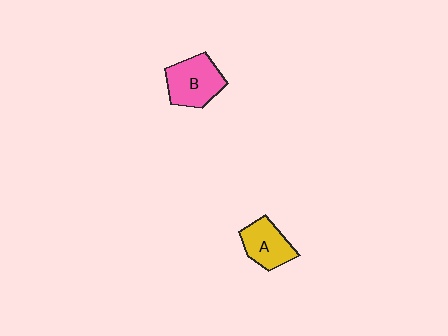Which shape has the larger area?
Shape B (pink).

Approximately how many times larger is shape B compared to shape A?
Approximately 1.2 times.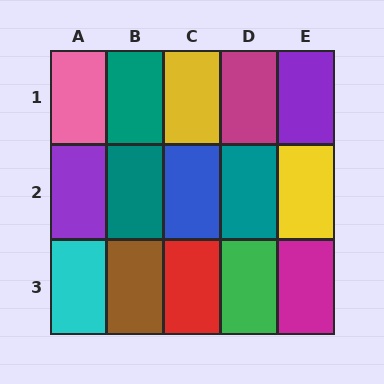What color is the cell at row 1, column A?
Pink.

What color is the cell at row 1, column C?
Yellow.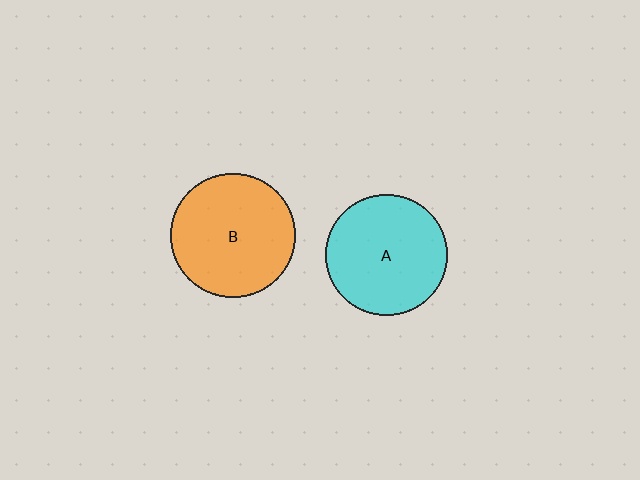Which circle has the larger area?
Circle B (orange).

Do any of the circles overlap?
No, none of the circles overlap.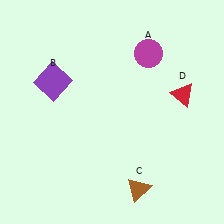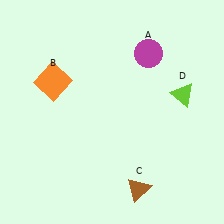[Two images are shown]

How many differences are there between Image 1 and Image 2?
There are 2 differences between the two images.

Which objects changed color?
B changed from purple to orange. D changed from red to lime.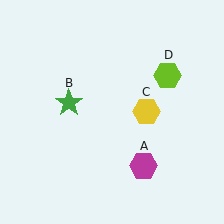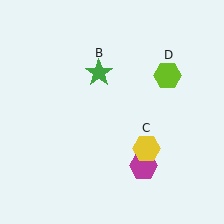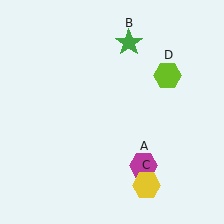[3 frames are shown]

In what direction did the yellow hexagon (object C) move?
The yellow hexagon (object C) moved down.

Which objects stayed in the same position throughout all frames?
Magenta hexagon (object A) and lime hexagon (object D) remained stationary.